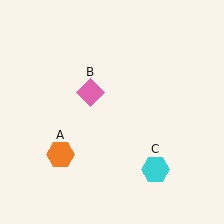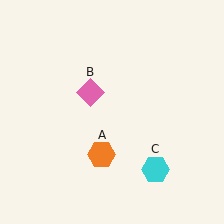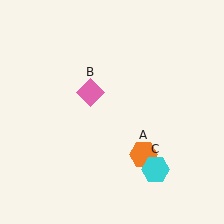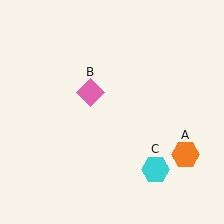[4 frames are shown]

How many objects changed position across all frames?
1 object changed position: orange hexagon (object A).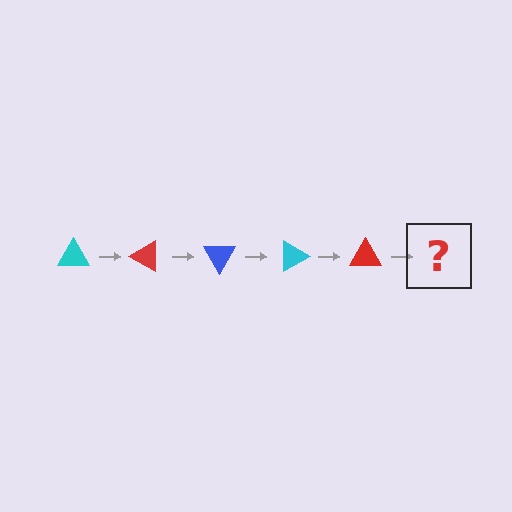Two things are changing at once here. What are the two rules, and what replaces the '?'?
The two rules are that it rotates 30 degrees each step and the color cycles through cyan, red, and blue. The '?' should be a blue triangle, rotated 150 degrees from the start.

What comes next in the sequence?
The next element should be a blue triangle, rotated 150 degrees from the start.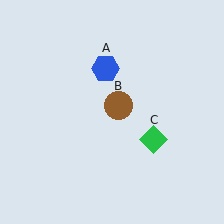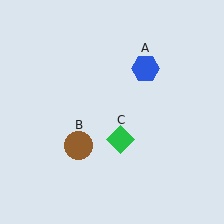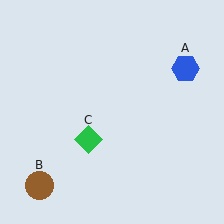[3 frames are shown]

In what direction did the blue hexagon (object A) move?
The blue hexagon (object A) moved right.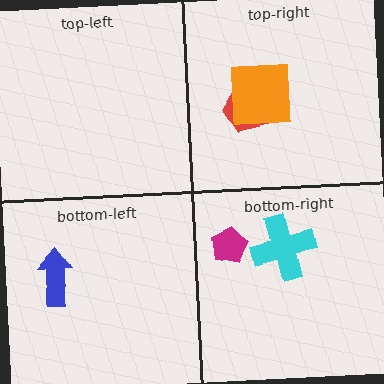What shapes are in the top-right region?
The red trapezoid, the orange square.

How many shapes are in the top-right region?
2.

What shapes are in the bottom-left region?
The blue arrow.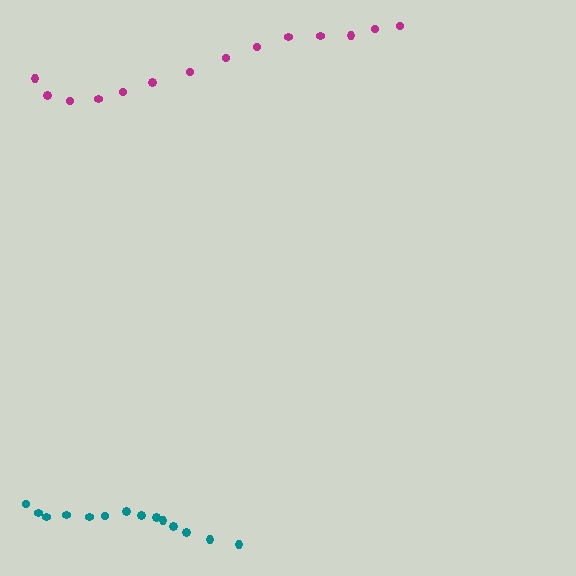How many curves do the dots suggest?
There are 2 distinct paths.